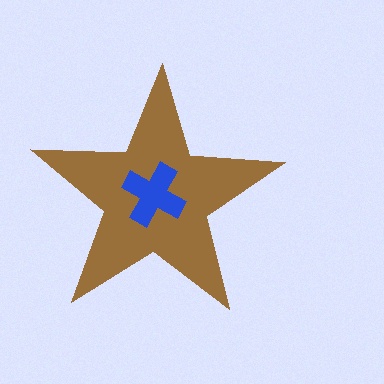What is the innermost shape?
The blue cross.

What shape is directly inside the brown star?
The blue cross.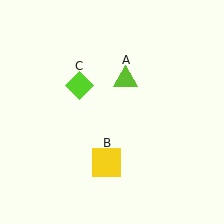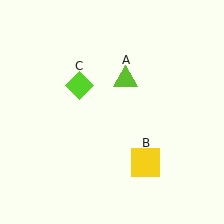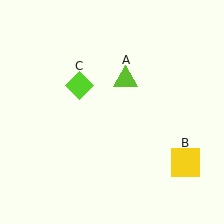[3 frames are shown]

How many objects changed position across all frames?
1 object changed position: yellow square (object B).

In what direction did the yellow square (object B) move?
The yellow square (object B) moved right.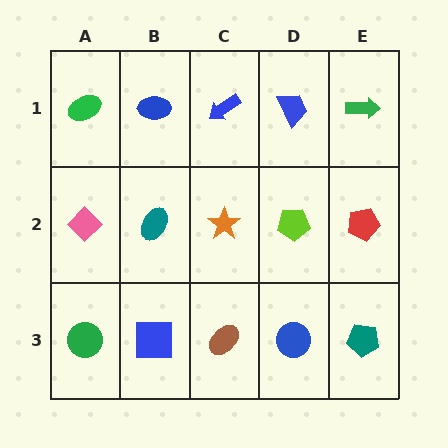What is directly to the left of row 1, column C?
A blue ellipse.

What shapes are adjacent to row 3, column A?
A pink diamond (row 2, column A), a blue square (row 3, column B).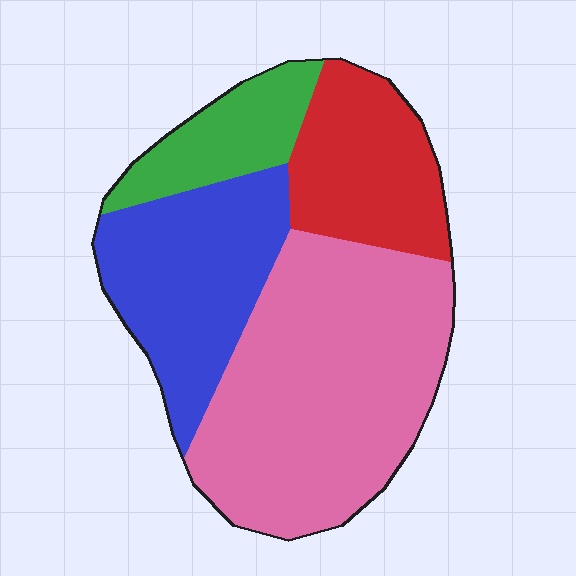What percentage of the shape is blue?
Blue covers 25% of the shape.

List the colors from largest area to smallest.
From largest to smallest: pink, blue, red, green.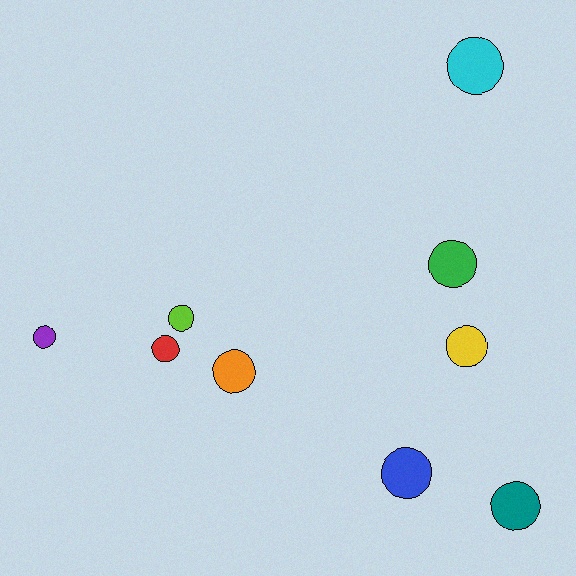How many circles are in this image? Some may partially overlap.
There are 9 circles.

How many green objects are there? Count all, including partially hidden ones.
There is 1 green object.